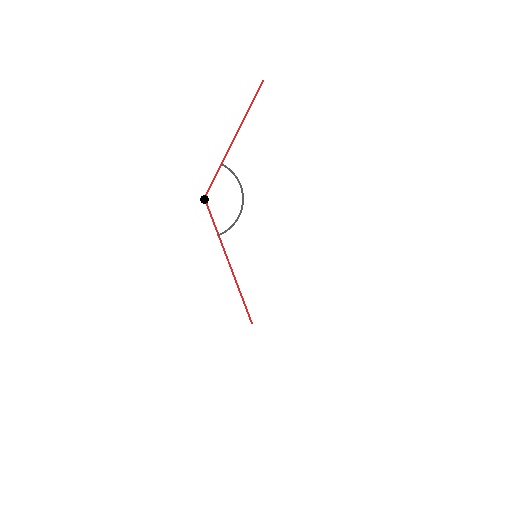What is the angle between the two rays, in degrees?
Approximately 133 degrees.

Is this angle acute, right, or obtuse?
It is obtuse.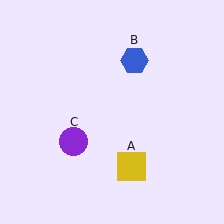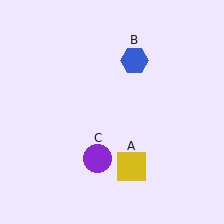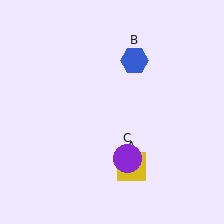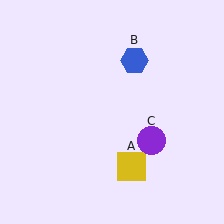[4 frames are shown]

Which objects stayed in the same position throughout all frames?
Yellow square (object A) and blue hexagon (object B) remained stationary.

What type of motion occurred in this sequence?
The purple circle (object C) rotated counterclockwise around the center of the scene.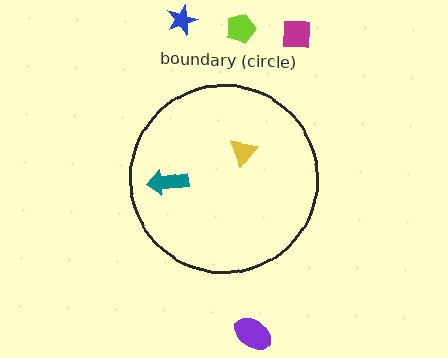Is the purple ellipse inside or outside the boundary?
Outside.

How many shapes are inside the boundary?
2 inside, 4 outside.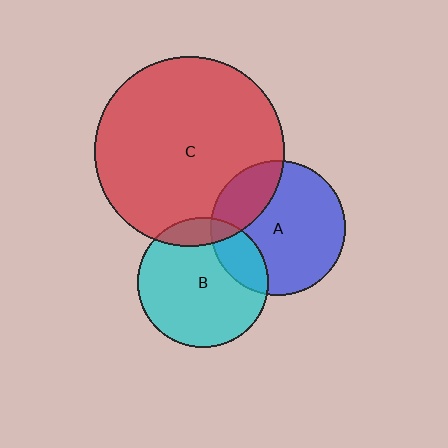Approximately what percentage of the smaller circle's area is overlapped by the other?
Approximately 20%.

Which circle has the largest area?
Circle C (red).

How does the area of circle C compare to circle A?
Approximately 2.0 times.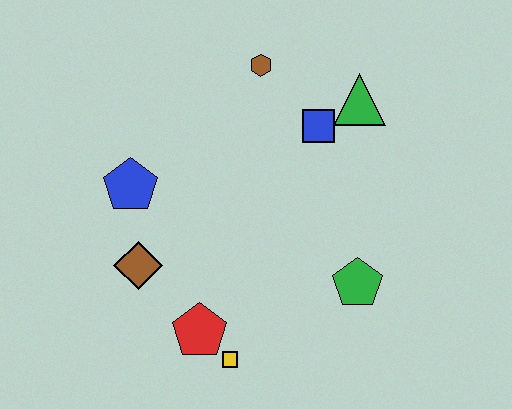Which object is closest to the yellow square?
The red pentagon is closest to the yellow square.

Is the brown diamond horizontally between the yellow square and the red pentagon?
No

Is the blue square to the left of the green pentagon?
Yes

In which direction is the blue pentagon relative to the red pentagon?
The blue pentagon is above the red pentagon.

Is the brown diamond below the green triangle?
Yes